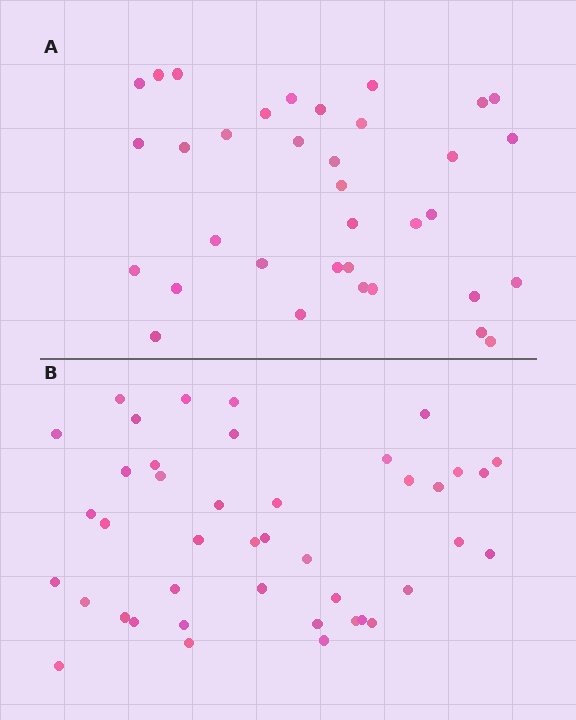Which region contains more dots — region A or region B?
Region B (the bottom region) has more dots.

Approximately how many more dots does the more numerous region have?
Region B has roughly 8 or so more dots than region A.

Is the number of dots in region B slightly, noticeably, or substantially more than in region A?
Region B has only slightly more — the two regions are fairly close. The ratio is roughly 1.2 to 1.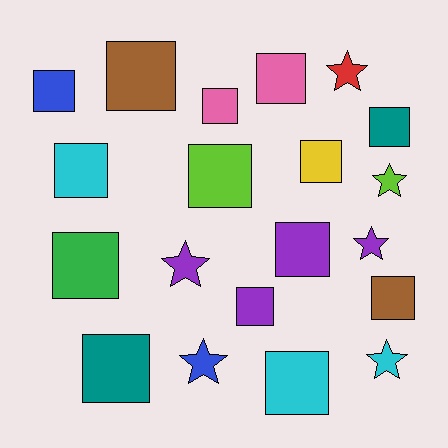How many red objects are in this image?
There is 1 red object.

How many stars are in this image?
There are 6 stars.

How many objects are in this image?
There are 20 objects.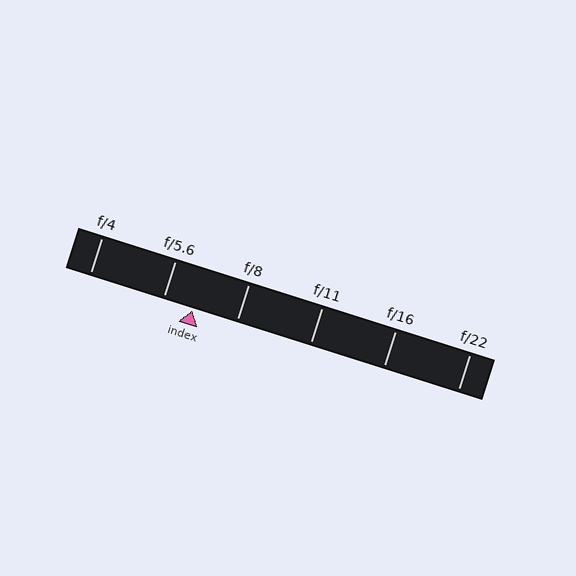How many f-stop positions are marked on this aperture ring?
There are 6 f-stop positions marked.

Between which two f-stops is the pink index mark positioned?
The index mark is between f/5.6 and f/8.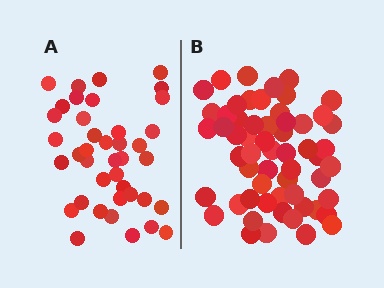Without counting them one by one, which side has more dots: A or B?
Region B (the right region) has more dots.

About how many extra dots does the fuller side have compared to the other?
Region B has approximately 20 more dots than region A.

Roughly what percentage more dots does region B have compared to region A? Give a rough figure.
About 45% more.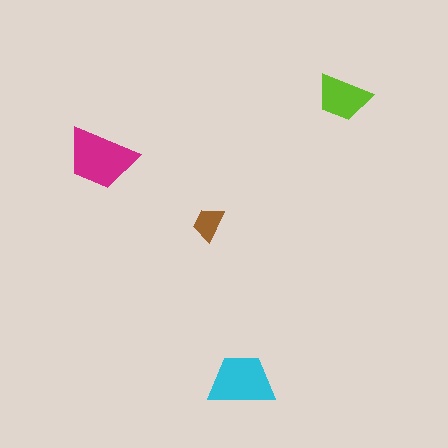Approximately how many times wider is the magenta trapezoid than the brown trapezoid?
About 2 times wider.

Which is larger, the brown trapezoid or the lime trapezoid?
The lime one.